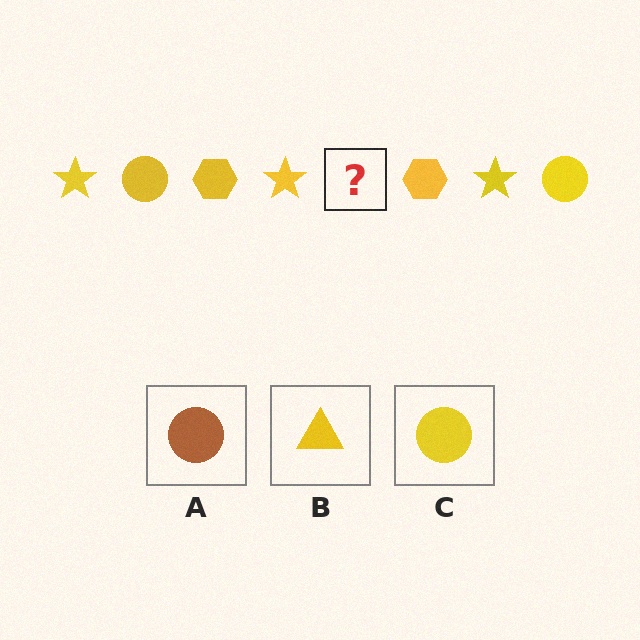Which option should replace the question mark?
Option C.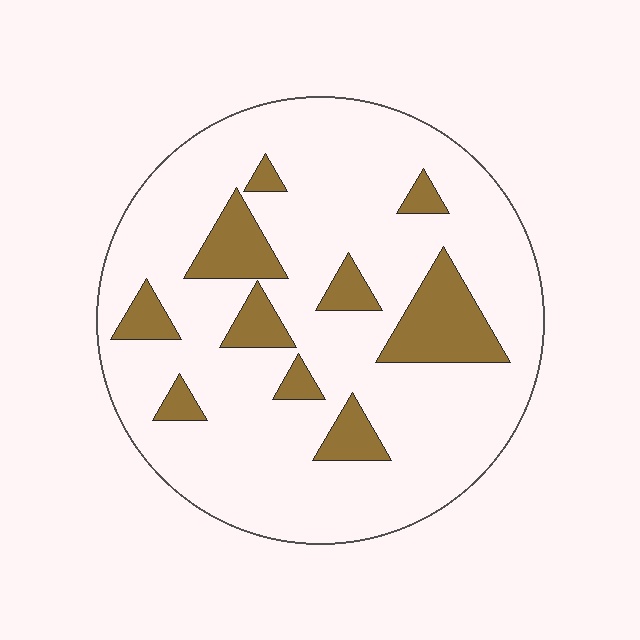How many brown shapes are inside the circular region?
10.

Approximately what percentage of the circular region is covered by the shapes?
Approximately 15%.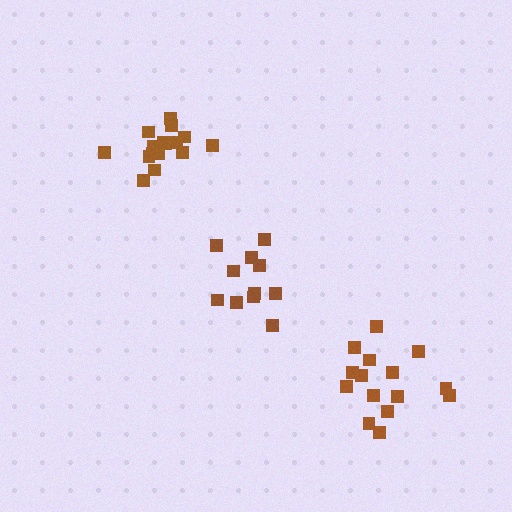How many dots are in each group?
Group 1: 15 dots, Group 2: 16 dots, Group 3: 11 dots (42 total).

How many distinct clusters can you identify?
There are 3 distinct clusters.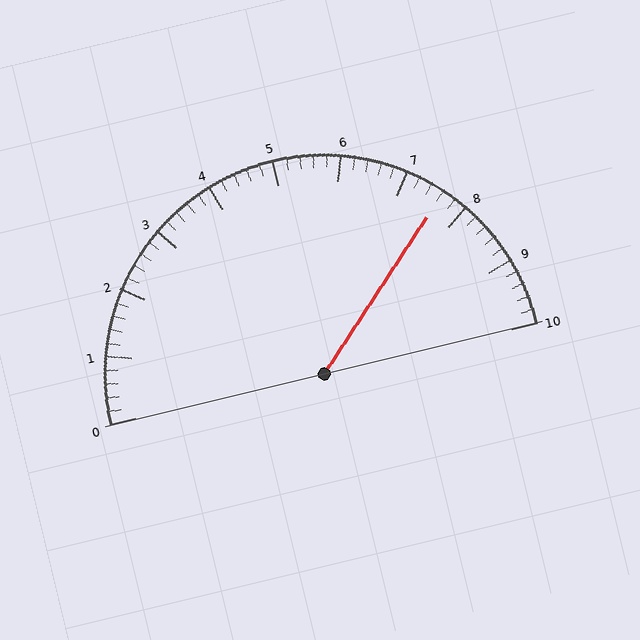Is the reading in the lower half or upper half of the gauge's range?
The reading is in the upper half of the range (0 to 10).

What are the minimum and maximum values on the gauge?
The gauge ranges from 0 to 10.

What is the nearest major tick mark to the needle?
The nearest major tick mark is 8.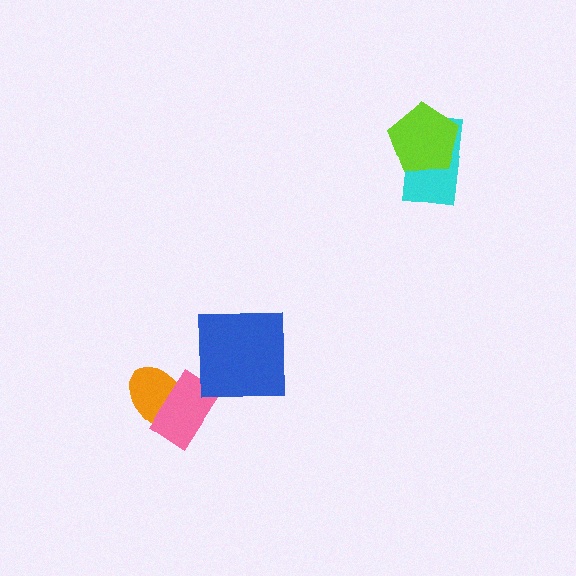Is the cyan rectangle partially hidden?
Yes, it is partially covered by another shape.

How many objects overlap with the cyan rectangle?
1 object overlaps with the cyan rectangle.